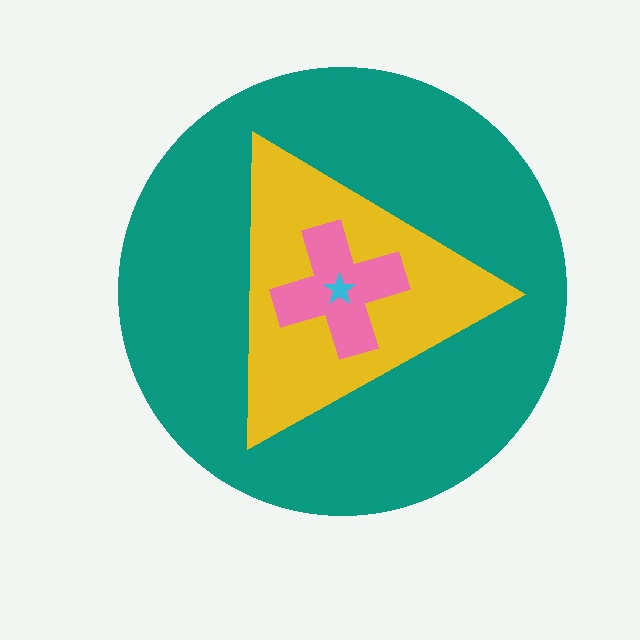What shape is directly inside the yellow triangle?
The pink cross.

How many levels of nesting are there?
4.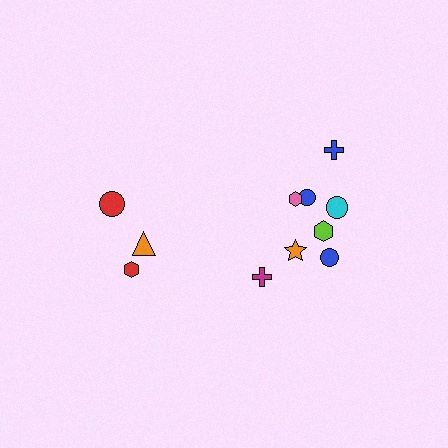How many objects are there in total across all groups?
There are 11 objects.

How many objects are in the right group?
There are 8 objects.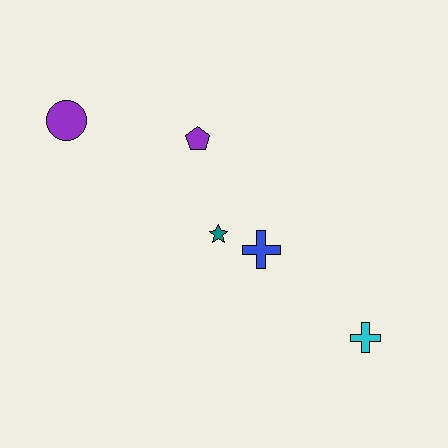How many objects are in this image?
There are 5 objects.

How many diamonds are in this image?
There are no diamonds.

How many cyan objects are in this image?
There is 1 cyan object.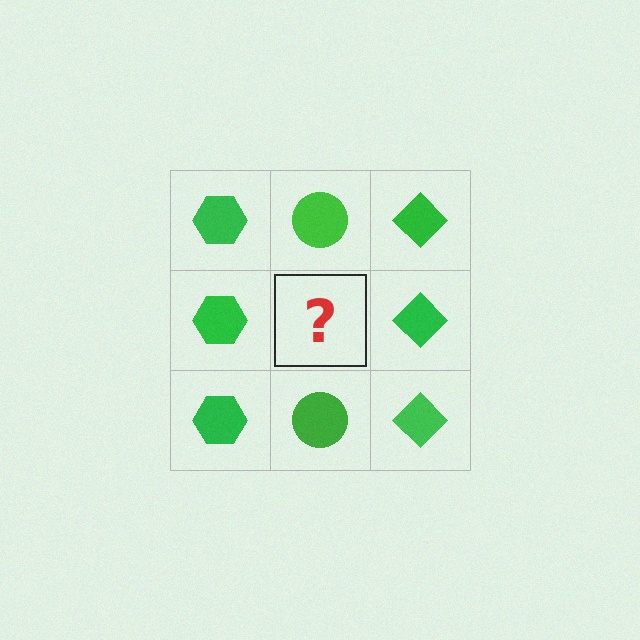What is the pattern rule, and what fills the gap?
The rule is that each column has a consistent shape. The gap should be filled with a green circle.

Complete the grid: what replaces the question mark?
The question mark should be replaced with a green circle.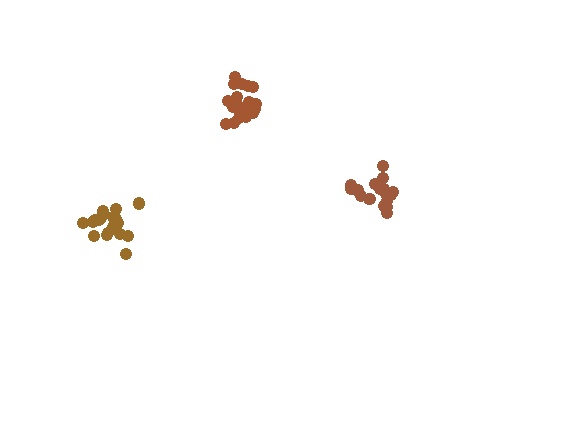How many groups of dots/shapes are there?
There are 3 groups.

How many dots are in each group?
Group 1: 17 dots, Group 2: 20 dots, Group 3: 18 dots (55 total).